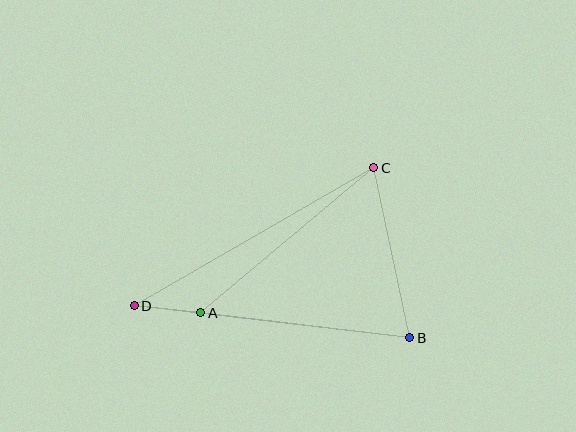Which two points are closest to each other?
Points A and D are closest to each other.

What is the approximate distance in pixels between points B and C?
The distance between B and C is approximately 174 pixels.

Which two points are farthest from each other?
Points B and D are farthest from each other.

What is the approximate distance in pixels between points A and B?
The distance between A and B is approximately 210 pixels.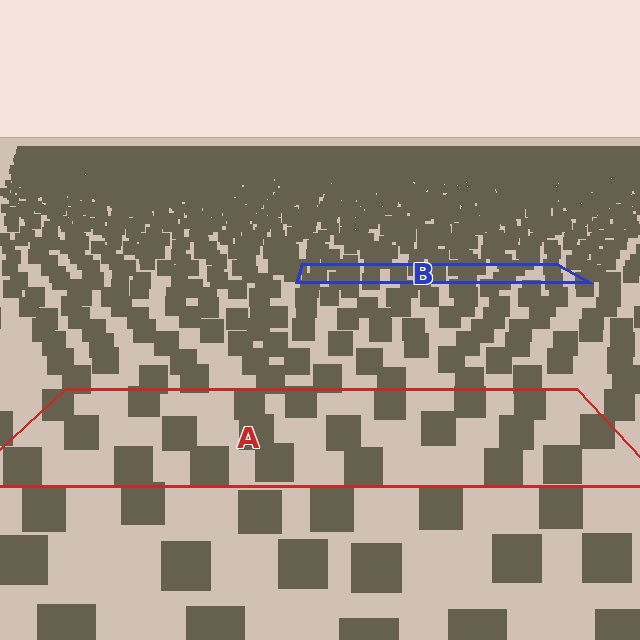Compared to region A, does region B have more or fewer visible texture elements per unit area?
Region B has more texture elements per unit area — they are packed more densely because it is farther away.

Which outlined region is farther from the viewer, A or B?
Region B is farther from the viewer — the texture elements inside it appear smaller and more densely packed.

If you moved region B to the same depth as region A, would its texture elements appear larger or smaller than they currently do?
They would appear larger. At a closer depth, the same texture elements are projected at a bigger on-screen size.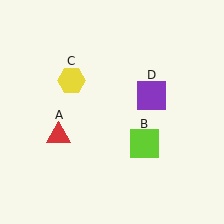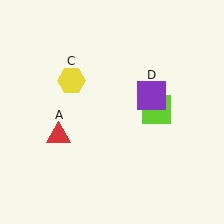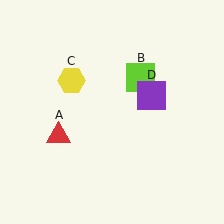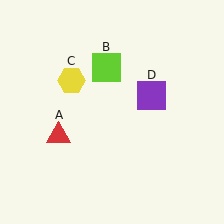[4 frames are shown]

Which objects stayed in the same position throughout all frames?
Red triangle (object A) and yellow hexagon (object C) and purple square (object D) remained stationary.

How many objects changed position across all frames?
1 object changed position: lime square (object B).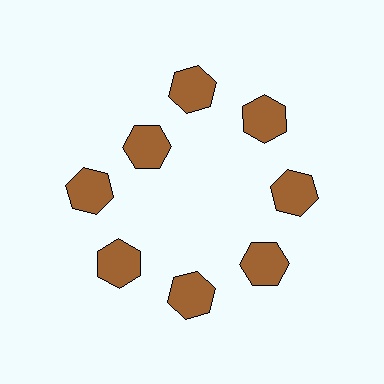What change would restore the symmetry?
The symmetry would be restored by moving it outward, back onto the ring so that all 8 hexagons sit at equal angles and equal distance from the center.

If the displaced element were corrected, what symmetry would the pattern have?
It would have 8-fold rotational symmetry — the pattern would map onto itself every 45 degrees.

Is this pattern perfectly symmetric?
No. The 8 brown hexagons are arranged in a ring, but one element near the 10 o'clock position is pulled inward toward the center, breaking the 8-fold rotational symmetry.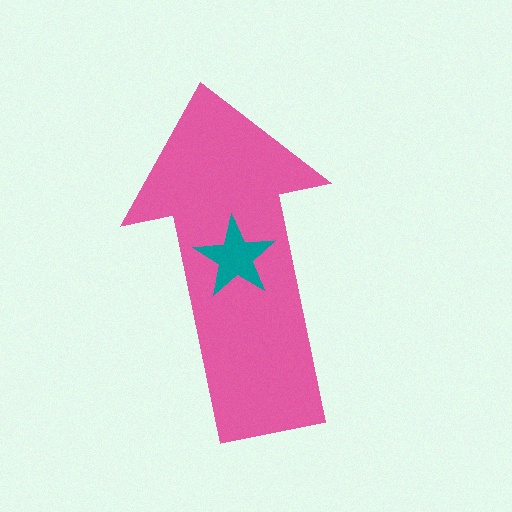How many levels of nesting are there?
2.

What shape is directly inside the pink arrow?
The teal star.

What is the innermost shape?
The teal star.